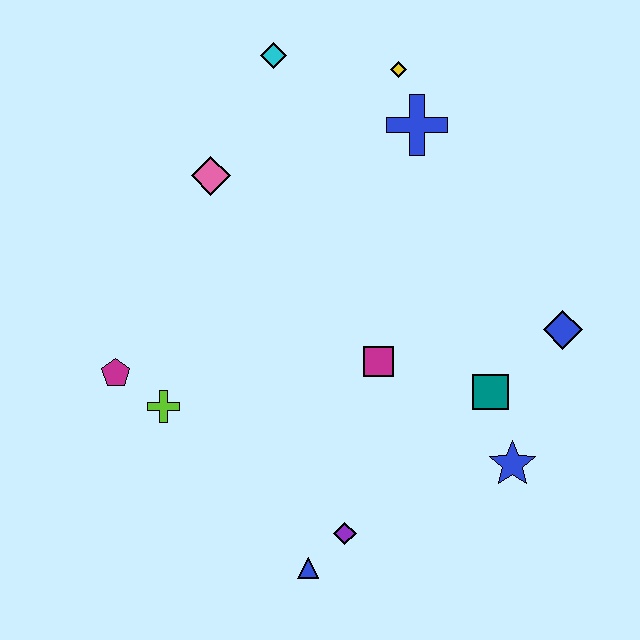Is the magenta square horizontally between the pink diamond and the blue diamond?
Yes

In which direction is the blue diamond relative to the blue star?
The blue diamond is above the blue star.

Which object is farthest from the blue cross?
The blue triangle is farthest from the blue cross.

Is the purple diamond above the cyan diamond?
No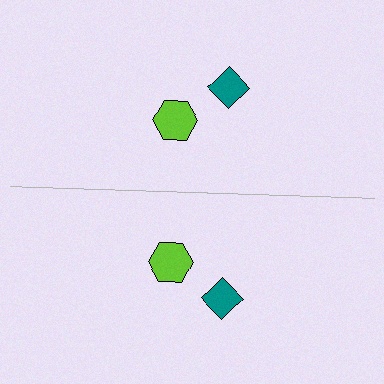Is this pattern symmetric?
Yes, this pattern has bilateral (reflection) symmetry.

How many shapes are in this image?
There are 4 shapes in this image.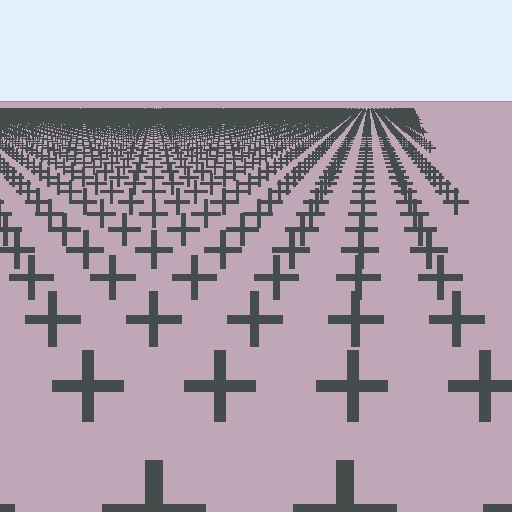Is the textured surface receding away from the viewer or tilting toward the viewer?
The surface is receding away from the viewer. Texture elements get smaller and denser toward the top.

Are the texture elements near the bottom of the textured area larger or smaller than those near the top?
Larger. Near the bottom, elements are closer to the viewer and appear at a bigger on-screen size.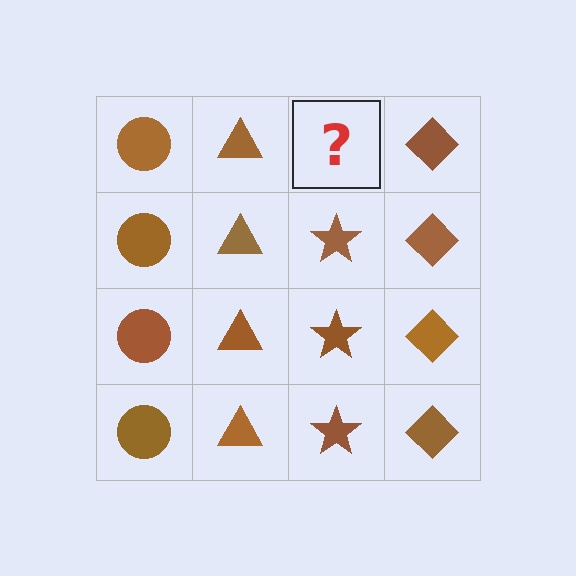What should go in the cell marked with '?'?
The missing cell should contain a brown star.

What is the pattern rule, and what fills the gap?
The rule is that each column has a consistent shape. The gap should be filled with a brown star.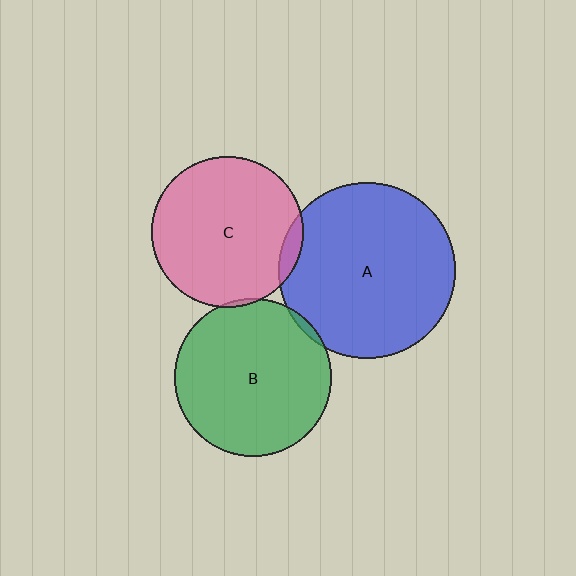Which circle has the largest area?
Circle A (blue).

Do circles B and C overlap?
Yes.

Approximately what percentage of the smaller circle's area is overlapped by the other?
Approximately 5%.